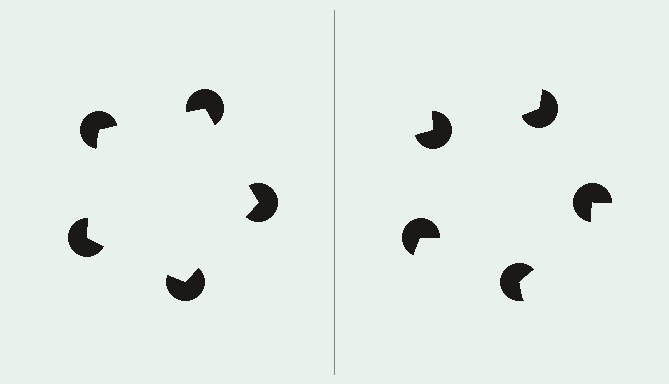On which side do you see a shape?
An illusory pentagon appears on the left side. On the right side the wedge cuts are rotated, so no coherent shape forms.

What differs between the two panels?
The pac-man discs are positioned identically on both sides; only the wedge orientations differ. On the left they align to a pentagon; on the right they are misaligned.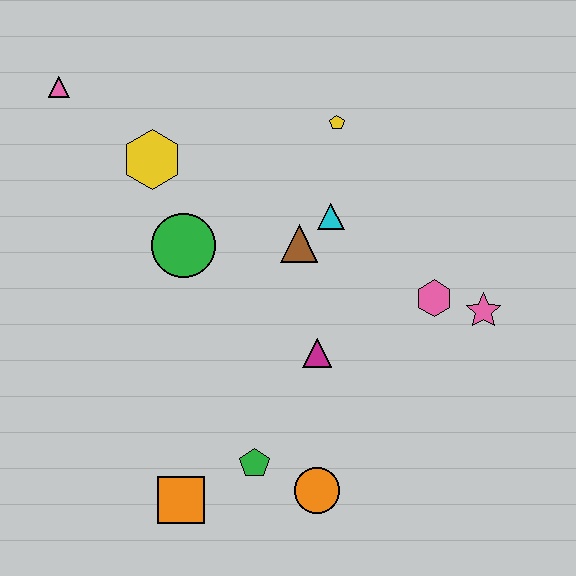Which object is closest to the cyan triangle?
The brown triangle is closest to the cyan triangle.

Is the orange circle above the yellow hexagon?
No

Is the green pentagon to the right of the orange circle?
No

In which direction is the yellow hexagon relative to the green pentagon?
The yellow hexagon is above the green pentagon.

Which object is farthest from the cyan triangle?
The orange square is farthest from the cyan triangle.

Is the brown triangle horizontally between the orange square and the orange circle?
Yes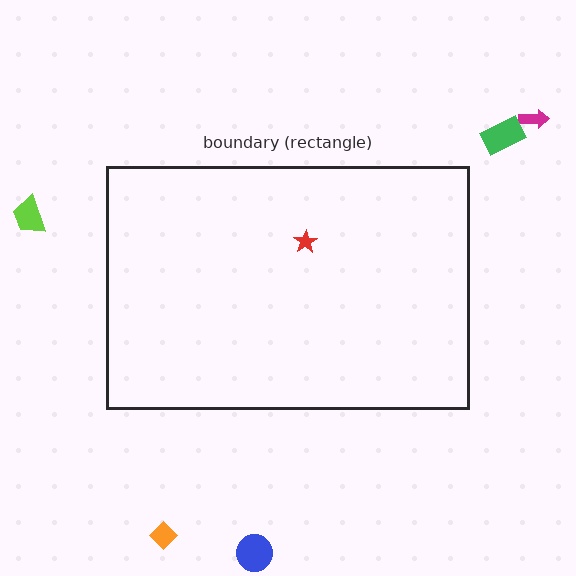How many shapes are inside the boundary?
1 inside, 5 outside.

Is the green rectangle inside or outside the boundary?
Outside.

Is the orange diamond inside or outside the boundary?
Outside.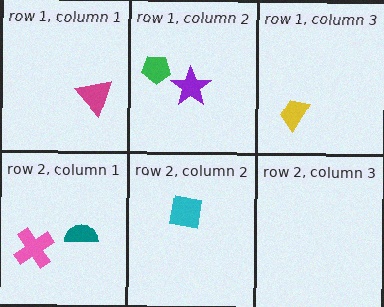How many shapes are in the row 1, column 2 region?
2.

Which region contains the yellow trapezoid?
The row 1, column 3 region.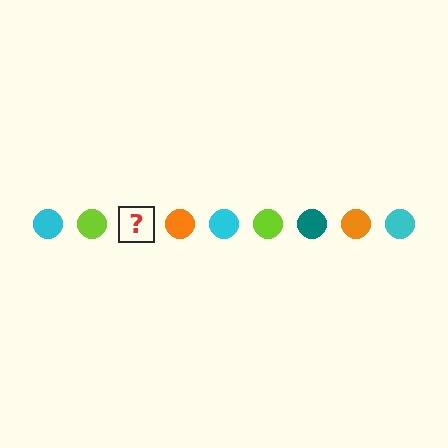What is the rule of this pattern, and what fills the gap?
The rule is that the pattern cycles through cyan, lime, teal, orange circles. The gap should be filled with a teal circle.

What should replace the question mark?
The question mark should be replaced with a teal circle.